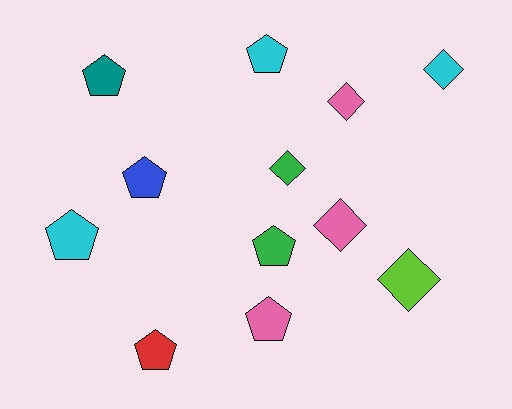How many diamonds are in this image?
There are 5 diamonds.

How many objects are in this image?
There are 12 objects.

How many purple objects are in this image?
There are no purple objects.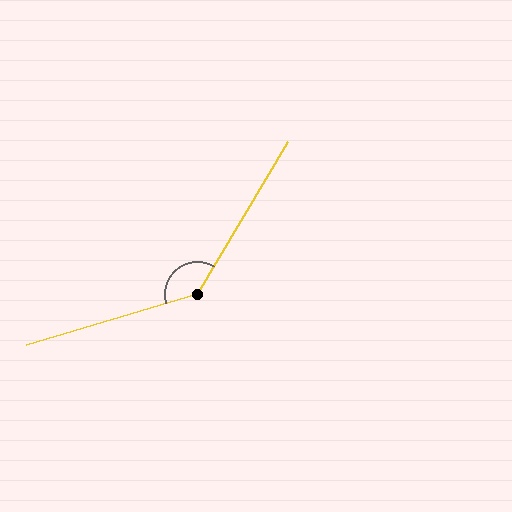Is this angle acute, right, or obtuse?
It is obtuse.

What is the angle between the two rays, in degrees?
Approximately 138 degrees.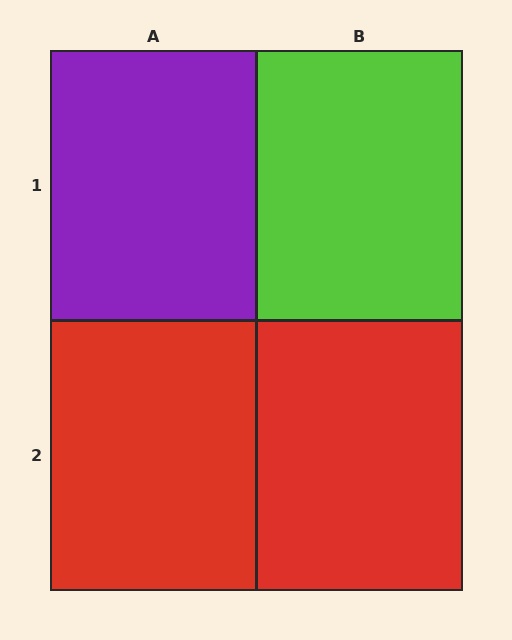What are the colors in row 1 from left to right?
Purple, lime.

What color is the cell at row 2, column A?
Red.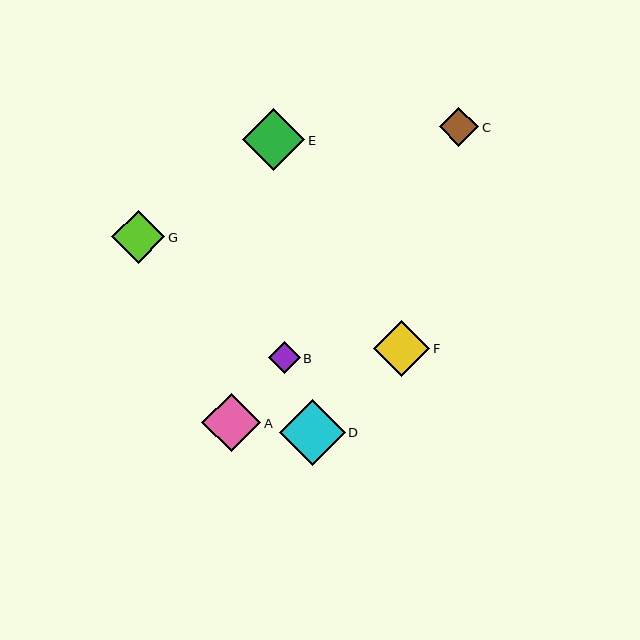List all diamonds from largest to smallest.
From largest to smallest: D, E, A, F, G, C, B.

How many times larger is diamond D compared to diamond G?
Diamond D is approximately 1.2 times the size of diamond G.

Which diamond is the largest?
Diamond D is the largest with a size of approximately 66 pixels.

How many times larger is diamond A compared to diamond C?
Diamond A is approximately 1.5 times the size of diamond C.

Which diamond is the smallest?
Diamond B is the smallest with a size of approximately 32 pixels.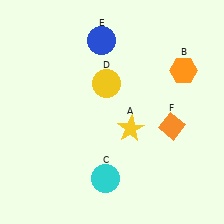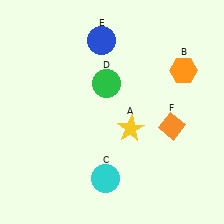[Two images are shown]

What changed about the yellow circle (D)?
In Image 1, D is yellow. In Image 2, it changed to green.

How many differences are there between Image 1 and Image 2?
There is 1 difference between the two images.